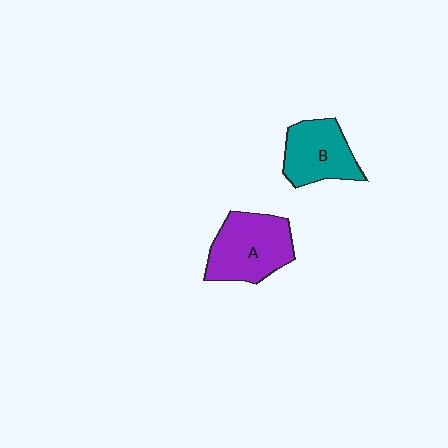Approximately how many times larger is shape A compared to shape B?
Approximately 1.2 times.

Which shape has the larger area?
Shape A (purple).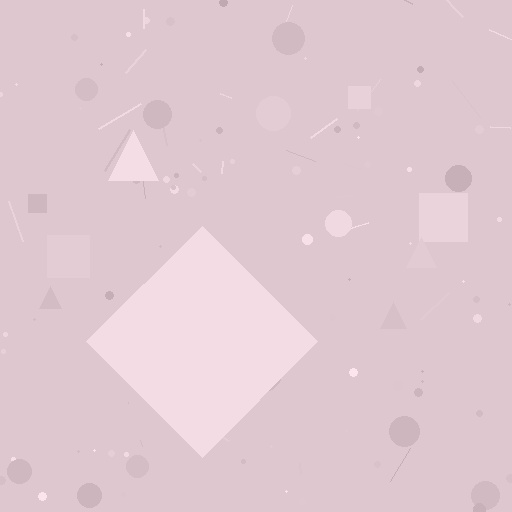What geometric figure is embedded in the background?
A diamond is embedded in the background.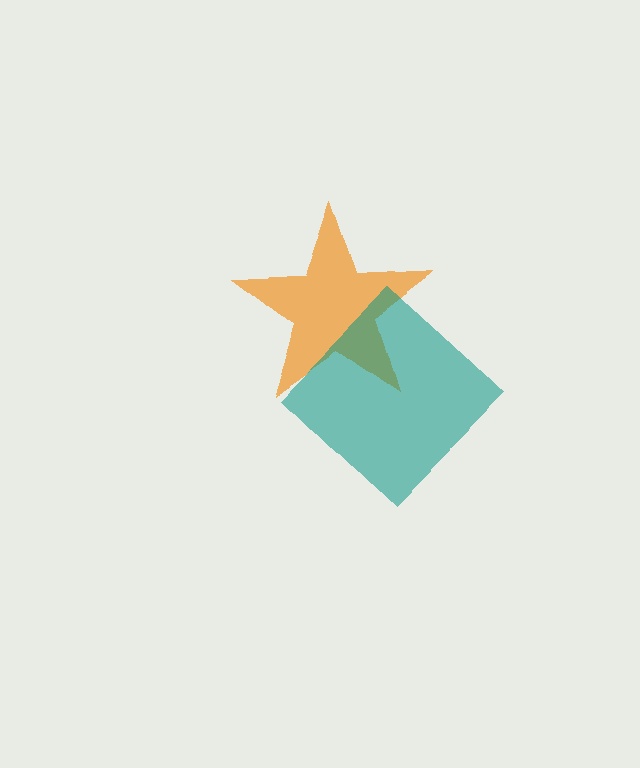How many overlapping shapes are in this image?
There are 2 overlapping shapes in the image.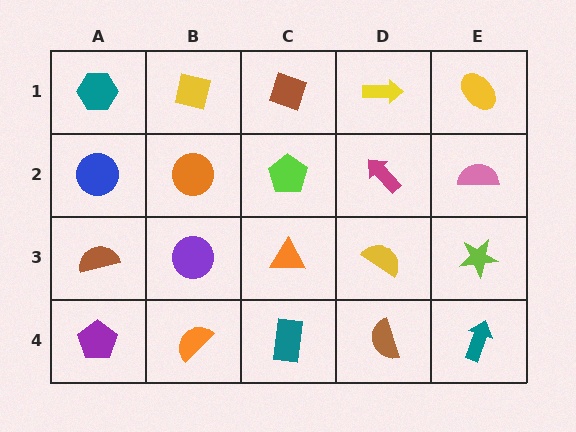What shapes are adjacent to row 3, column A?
A blue circle (row 2, column A), a purple pentagon (row 4, column A), a purple circle (row 3, column B).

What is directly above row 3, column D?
A magenta arrow.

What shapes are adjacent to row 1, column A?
A blue circle (row 2, column A), a yellow square (row 1, column B).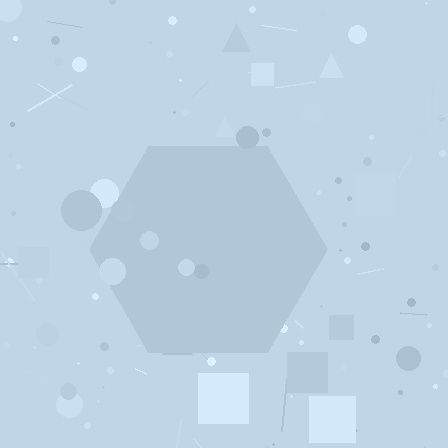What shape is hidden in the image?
A hexagon is hidden in the image.